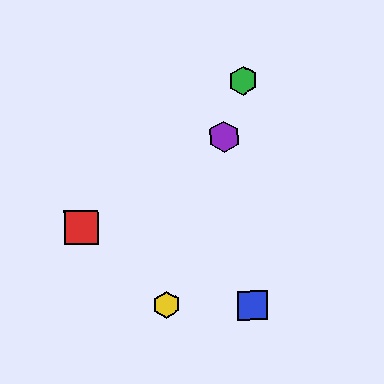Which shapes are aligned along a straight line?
The green hexagon, the yellow hexagon, the purple hexagon are aligned along a straight line.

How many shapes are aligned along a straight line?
3 shapes (the green hexagon, the yellow hexagon, the purple hexagon) are aligned along a straight line.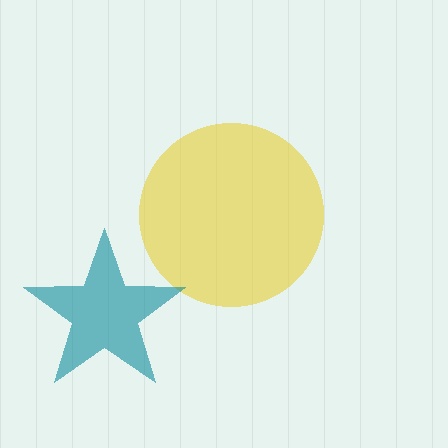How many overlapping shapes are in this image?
There are 2 overlapping shapes in the image.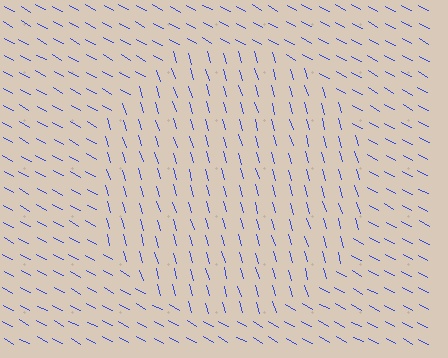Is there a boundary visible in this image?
Yes, there is a texture boundary formed by a change in line orientation.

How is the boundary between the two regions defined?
The boundary is defined purely by a change in line orientation (approximately 45 degrees difference). All lines are the same color and thickness.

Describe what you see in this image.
The image is filled with small blue line segments. A circle region in the image has lines oriented differently from the surrounding lines, creating a visible texture boundary.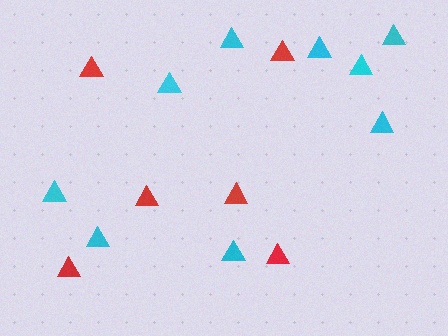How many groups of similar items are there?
There are 2 groups: one group of cyan triangles (9) and one group of red triangles (6).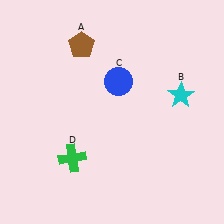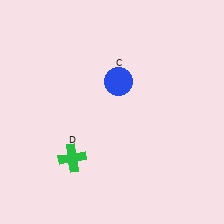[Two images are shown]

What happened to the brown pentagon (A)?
The brown pentagon (A) was removed in Image 2. It was in the top-left area of Image 1.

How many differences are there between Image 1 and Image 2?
There are 2 differences between the two images.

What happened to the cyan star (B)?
The cyan star (B) was removed in Image 2. It was in the top-right area of Image 1.